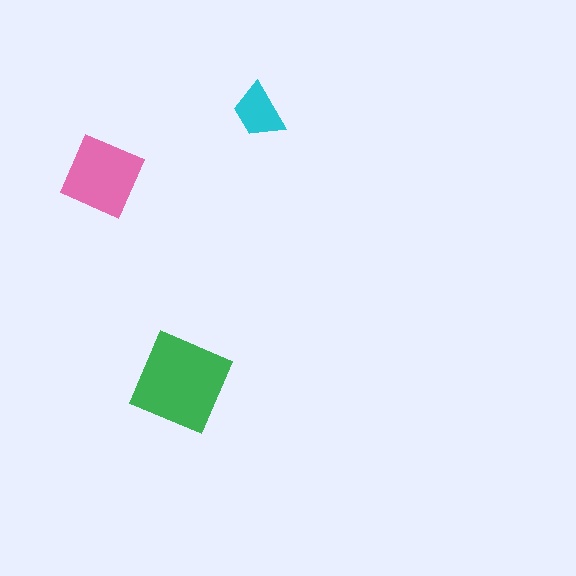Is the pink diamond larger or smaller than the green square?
Smaller.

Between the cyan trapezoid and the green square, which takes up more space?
The green square.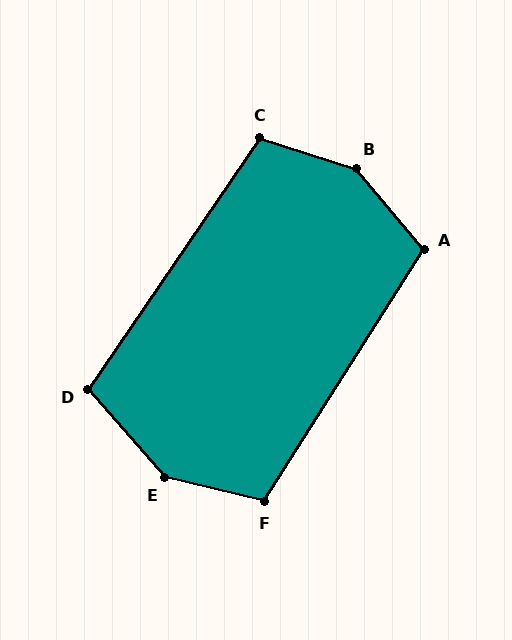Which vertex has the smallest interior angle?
D, at approximately 105 degrees.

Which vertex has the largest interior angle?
B, at approximately 147 degrees.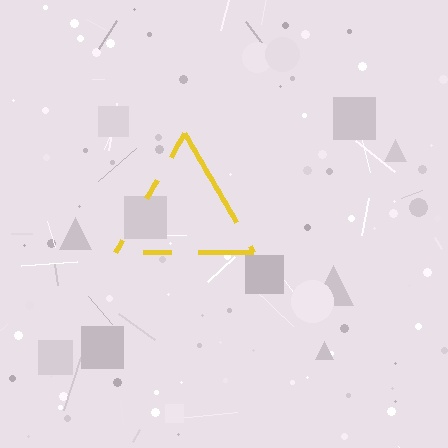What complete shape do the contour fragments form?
The contour fragments form a triangle.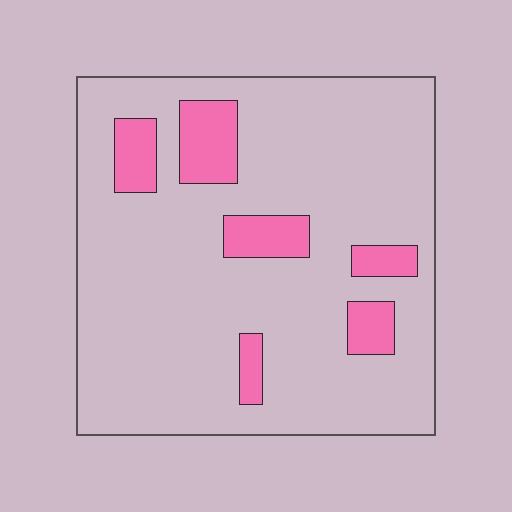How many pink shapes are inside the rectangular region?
6.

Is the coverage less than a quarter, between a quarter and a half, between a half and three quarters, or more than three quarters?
Less than a quarter.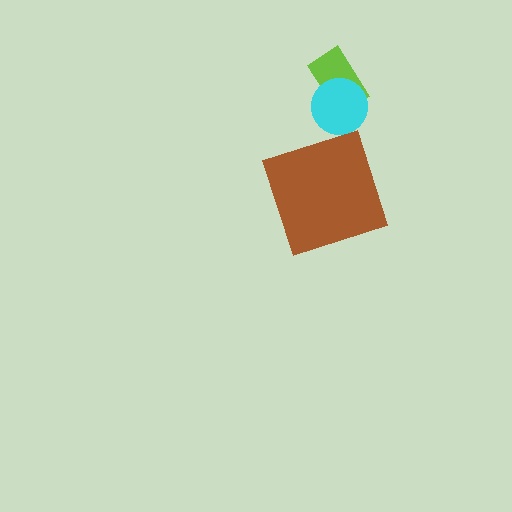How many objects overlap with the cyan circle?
1 object overlaps with the cyan circle.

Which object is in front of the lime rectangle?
The cyan circle is in front of the lime rectangle.